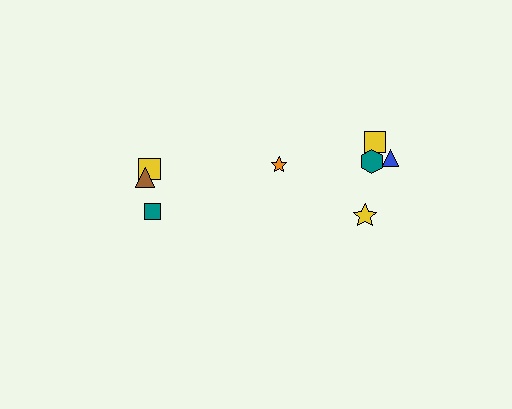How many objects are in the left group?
There are 3 objects.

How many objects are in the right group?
There are 5 objects.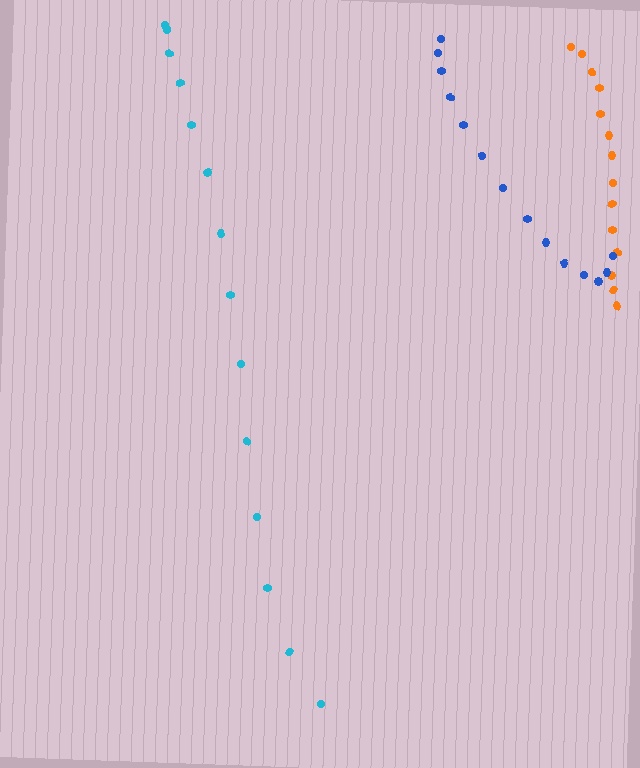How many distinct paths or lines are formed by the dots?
There are 3 distinct paths.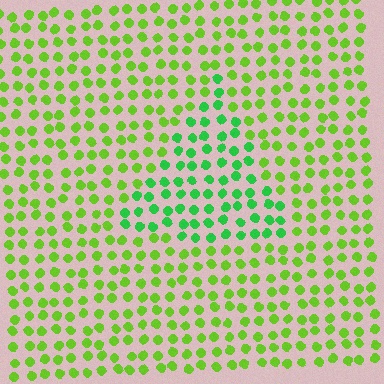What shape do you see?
I see a triangle.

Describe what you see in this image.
The image is filled with small lime elements in a uniform arrangement. A triangle-shaped region is visible where the elements are tinted to a slightly different hue, forming a subtle color boundary.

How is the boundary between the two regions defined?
The boundary is defined purely by a slight shift in hue (about 35 degrees). Spacing, size, and orientation are identical on both sides.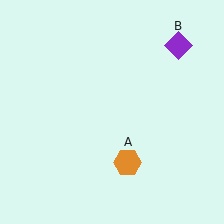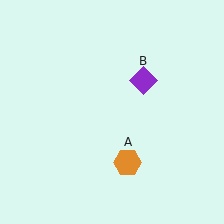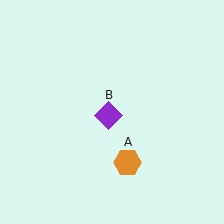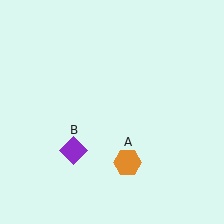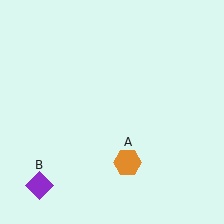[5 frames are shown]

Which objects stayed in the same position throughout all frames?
Orange hexagon (object A) remained stationary.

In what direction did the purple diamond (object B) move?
The purple diamond (object B) moved down and to the left.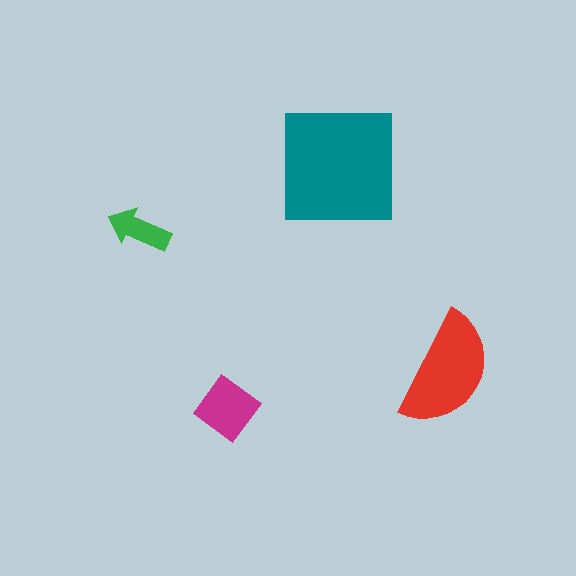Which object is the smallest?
The green arrow.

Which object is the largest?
The teal square.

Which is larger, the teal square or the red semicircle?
The teal square.